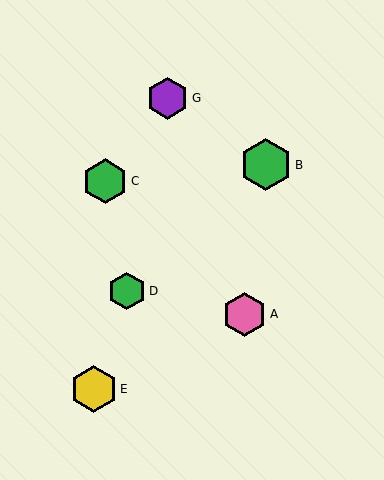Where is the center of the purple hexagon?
The center of the purple hexagon is at (168, 98).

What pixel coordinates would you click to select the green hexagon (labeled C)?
Click at (105, 181) to select the green hexagon C.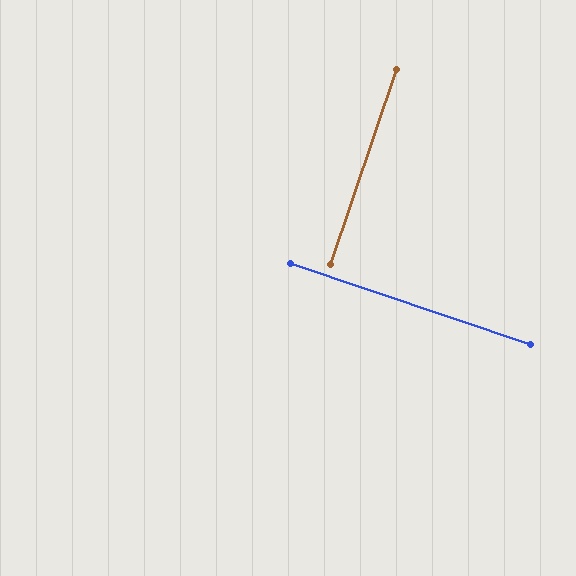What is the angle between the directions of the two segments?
Approximately 90 degrees.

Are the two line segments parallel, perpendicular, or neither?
Perpendicular — they meet at approximately 90°.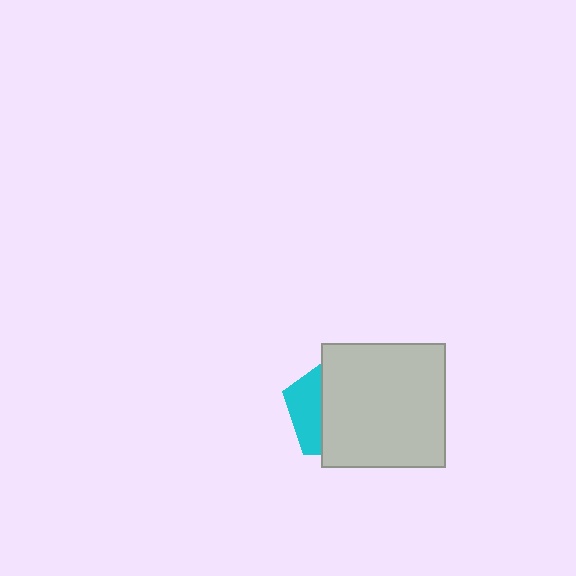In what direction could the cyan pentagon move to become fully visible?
The cyan pentagon could move left. That would shift it out from behind the light gray square entirely.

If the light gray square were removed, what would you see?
You would see the complete cyan pentagon.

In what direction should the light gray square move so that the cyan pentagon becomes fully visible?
The light gray square should move right. That is the shortest direction to clear the overlap and leave the cyan pentagon fully visible.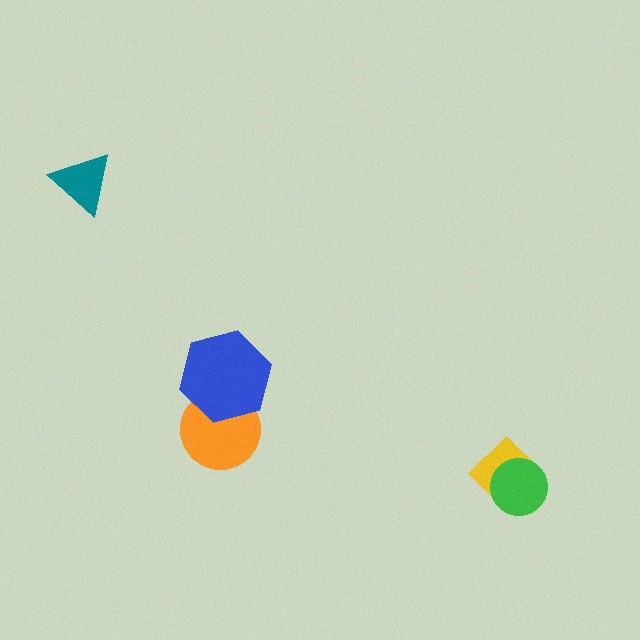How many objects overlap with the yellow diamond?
1 object overlaps with the yellow diamond.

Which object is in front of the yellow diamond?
The green circle is in front of the yellow diamond.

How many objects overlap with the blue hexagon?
1 object overlaps with the blue hexagon.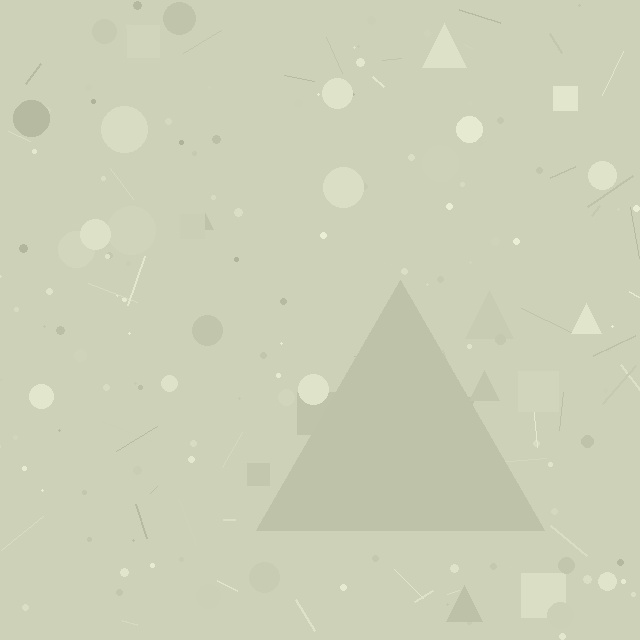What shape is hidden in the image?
A triangle is hidden in the image.